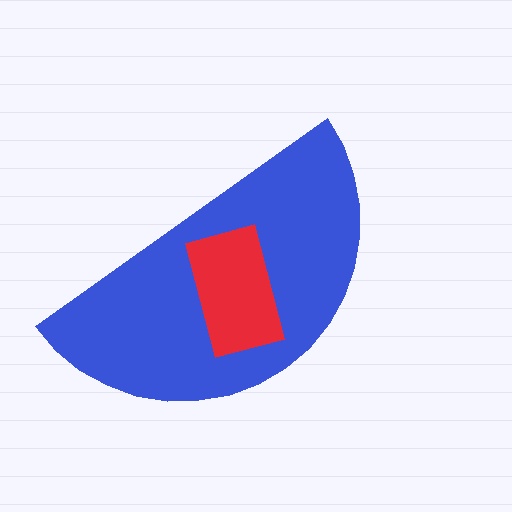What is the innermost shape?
The red rectangle.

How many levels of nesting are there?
2.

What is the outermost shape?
The blue semicircle.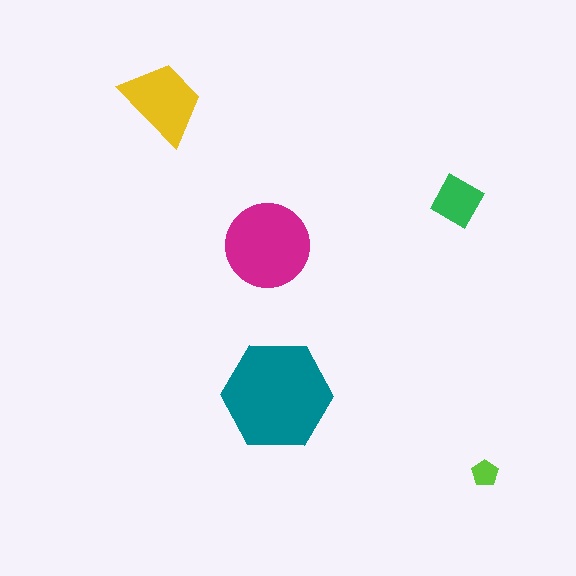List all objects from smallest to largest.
The lime pentagon, the green square, the yellow trapezoid, the magenta circle, the teal hexagon.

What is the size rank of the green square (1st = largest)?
4th.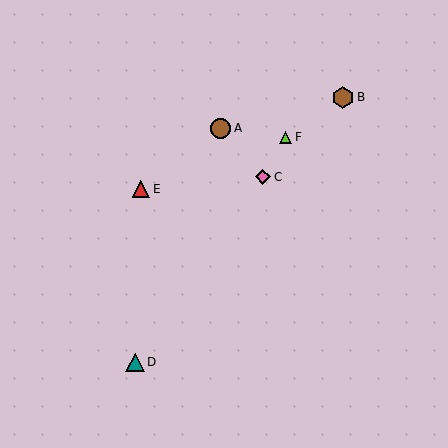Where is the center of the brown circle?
The center of the brown circle is at (220, 128).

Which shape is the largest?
The brown hexagon (labeled B) is the largest.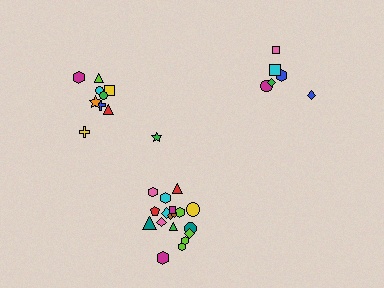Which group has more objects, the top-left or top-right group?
The top-left group.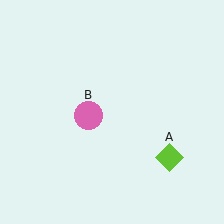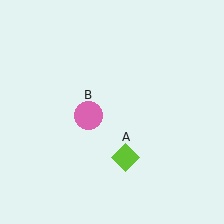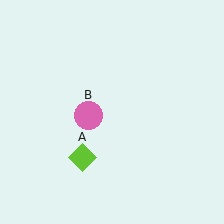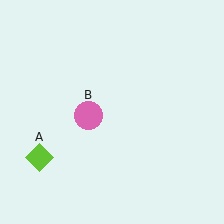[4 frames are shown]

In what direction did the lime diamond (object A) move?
The lime diamond (object A) moved left.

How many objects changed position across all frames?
1 object changed position: lime diamond (object A).